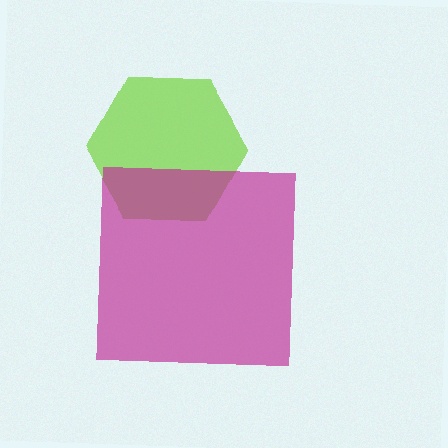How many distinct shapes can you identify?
There are 2 distinct shapes: a lime hexagon, a magenta square.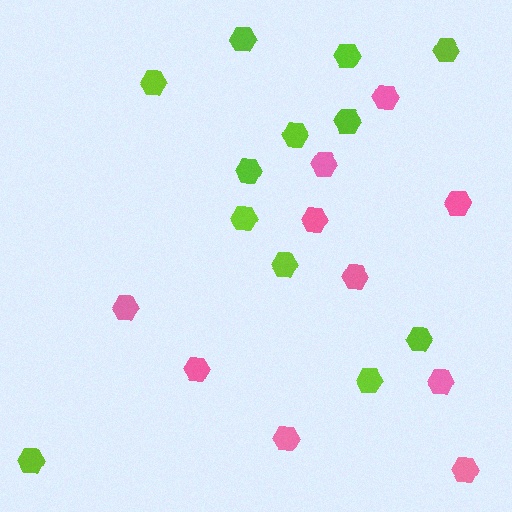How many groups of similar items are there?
There are 2 groups: one group of pink hexagons (10) and one group of lime hexagons (12).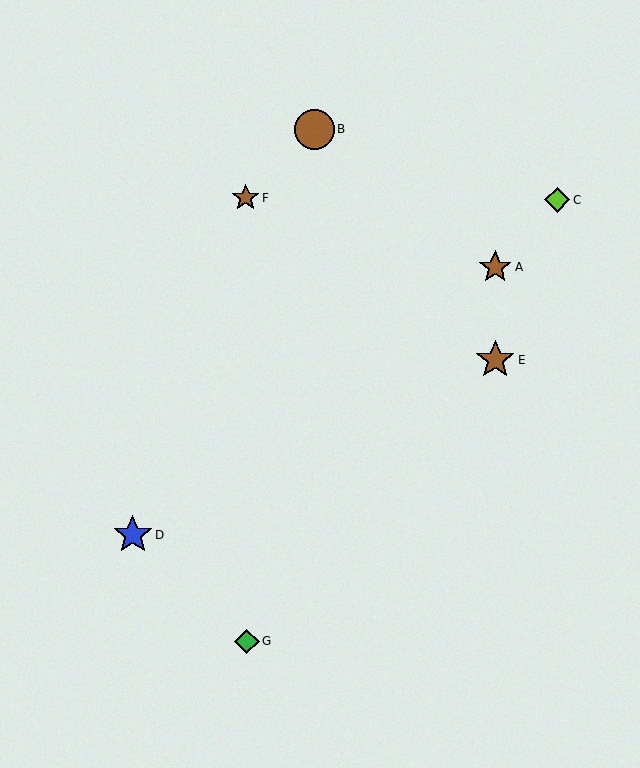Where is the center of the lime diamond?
The center of the lime diamond is at (557, 200).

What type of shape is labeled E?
Shape E is a brown star.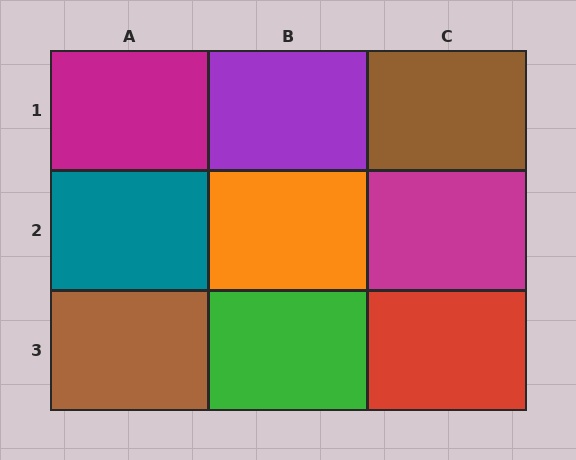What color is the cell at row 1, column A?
Magenta.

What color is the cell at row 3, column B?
Green.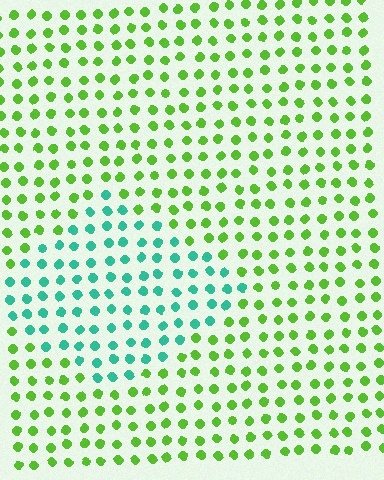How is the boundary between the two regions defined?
The boundary is defined purely by a slight shift in hue (about 60 degrees). Spacing, size, and orientation are identical on both sides.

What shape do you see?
I see a diamond.